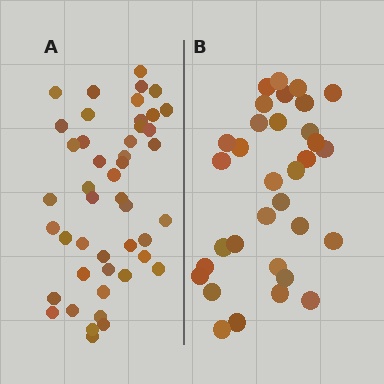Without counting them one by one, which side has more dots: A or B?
Region A (the left region) has more dots.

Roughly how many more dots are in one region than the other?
Region A has approximately 15 more dots than region B.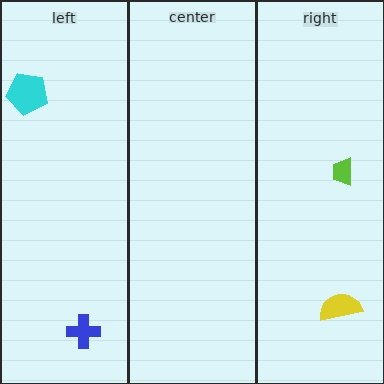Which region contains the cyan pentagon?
The left region.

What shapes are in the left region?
The blue cross, the cyan pentagon.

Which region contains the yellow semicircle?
The right region.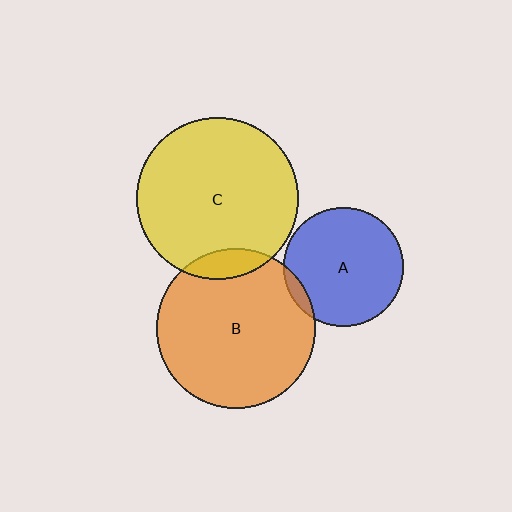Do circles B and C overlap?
Yes.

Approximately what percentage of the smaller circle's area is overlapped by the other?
Approximately 10%.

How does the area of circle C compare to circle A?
Approximately 1.9 times.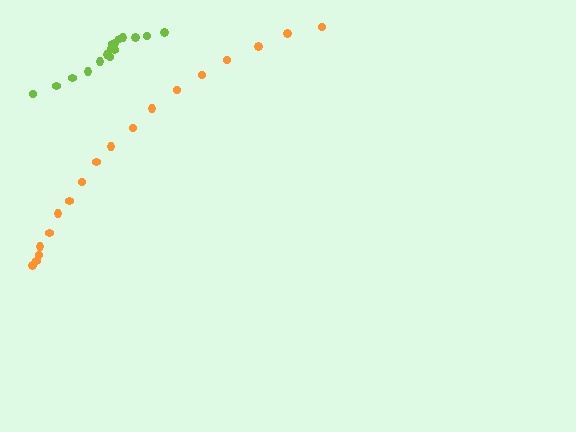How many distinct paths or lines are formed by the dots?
There are 2 distinct paths.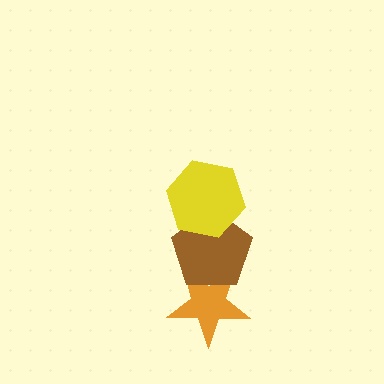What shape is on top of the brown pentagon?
The yellow hexagon is on top of the brown pentagon.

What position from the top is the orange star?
The orange star is 3rd from the top.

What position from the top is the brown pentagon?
The brown pentagon is 2nd from the top.